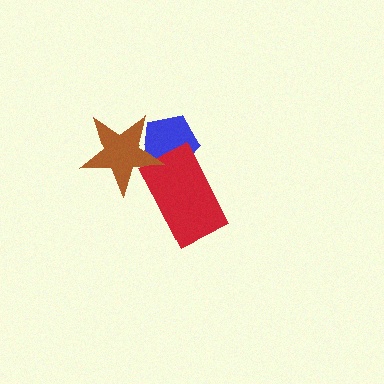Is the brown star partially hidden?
No, no other shape covers it.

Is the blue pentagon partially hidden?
Yes, it is partially covered by another shape.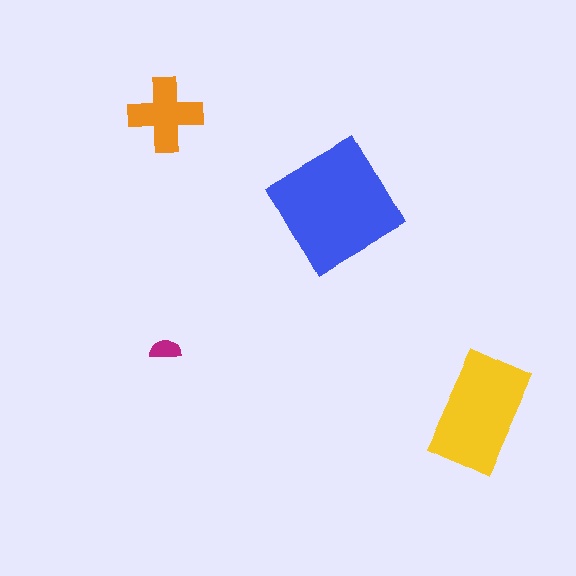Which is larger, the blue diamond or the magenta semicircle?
The blue diamond.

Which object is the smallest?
The magenta semicircle.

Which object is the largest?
The blue diamond.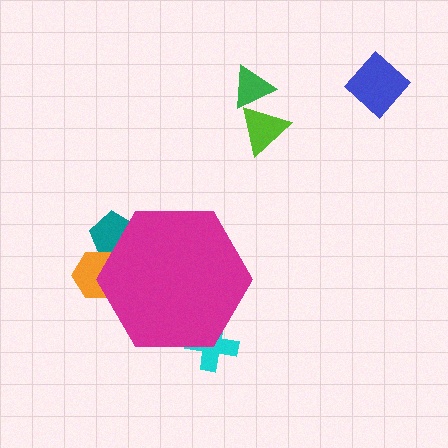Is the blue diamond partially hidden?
No, the blue diamond is fully visible.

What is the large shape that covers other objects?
A magenta hexagon.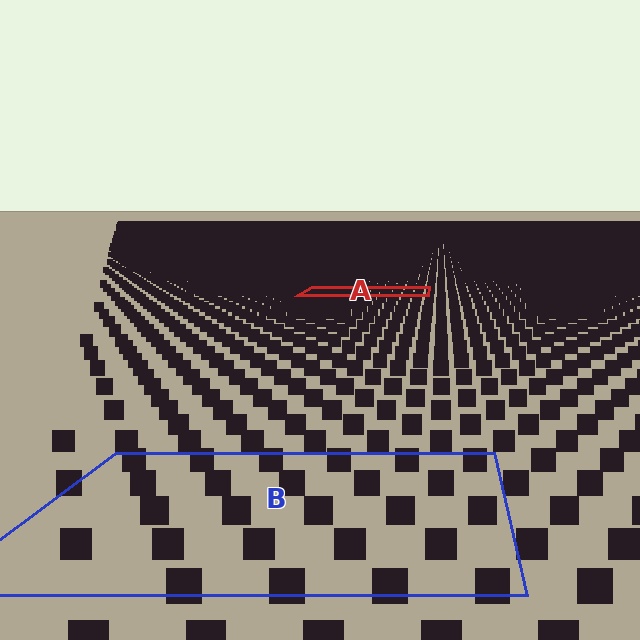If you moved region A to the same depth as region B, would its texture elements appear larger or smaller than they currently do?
They would appear larger. At a closer depth, the same texture elements are projected at a bigger on-screen size.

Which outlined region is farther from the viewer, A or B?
Region A is farther from the viewer — the texture elements inside it appear smaller and more densely packed.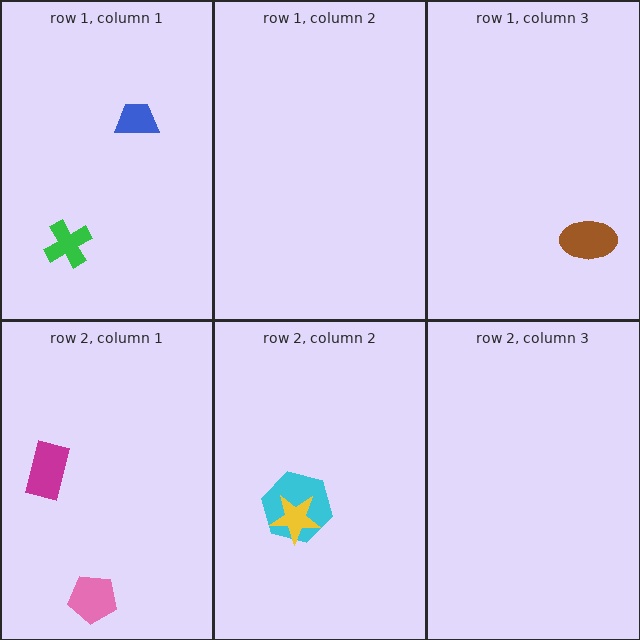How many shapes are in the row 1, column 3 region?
1.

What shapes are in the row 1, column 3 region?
The brown ellipse.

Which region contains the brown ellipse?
The row 1, column 3 region.